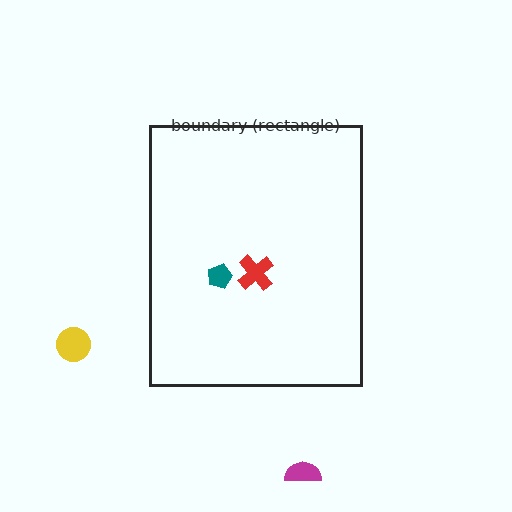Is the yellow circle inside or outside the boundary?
Outside.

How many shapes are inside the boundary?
2 inside, 2 outside.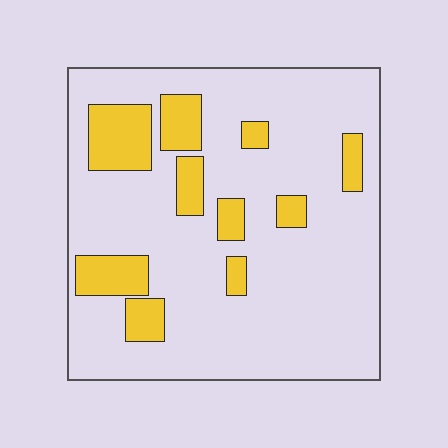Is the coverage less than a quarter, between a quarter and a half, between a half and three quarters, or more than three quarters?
Less than a quarter.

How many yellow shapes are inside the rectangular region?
10.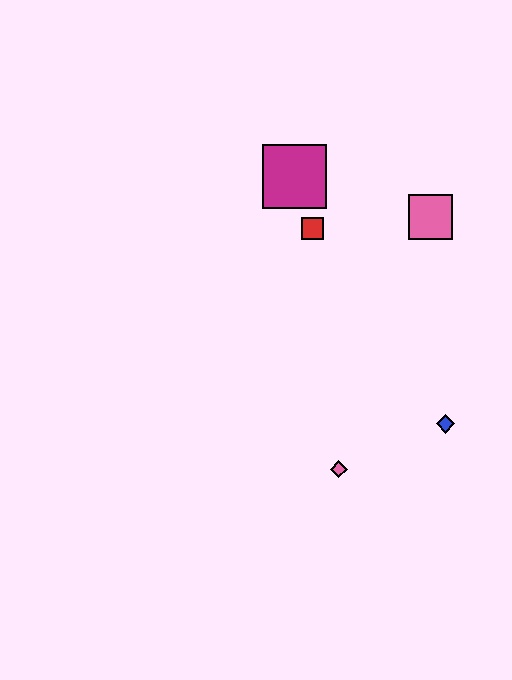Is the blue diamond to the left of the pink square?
No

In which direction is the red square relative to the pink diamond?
The red square is above the pink diamond.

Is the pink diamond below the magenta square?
Yes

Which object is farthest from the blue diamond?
The magenta square is farthest from the blue diamond.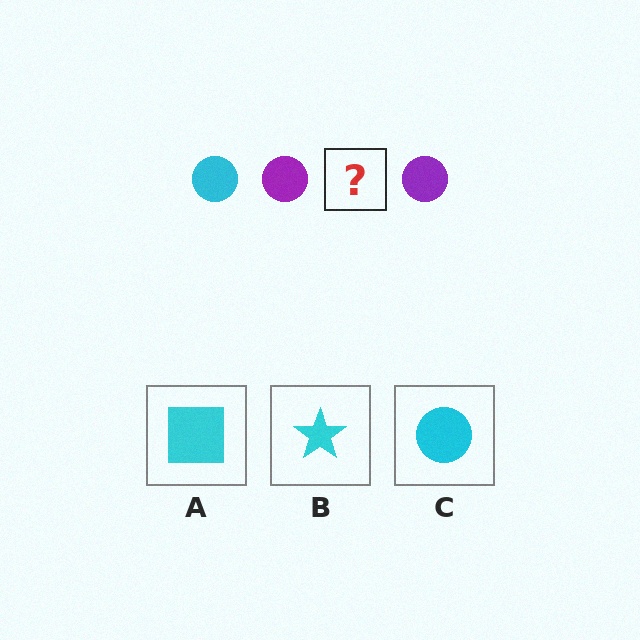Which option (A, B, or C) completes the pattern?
C.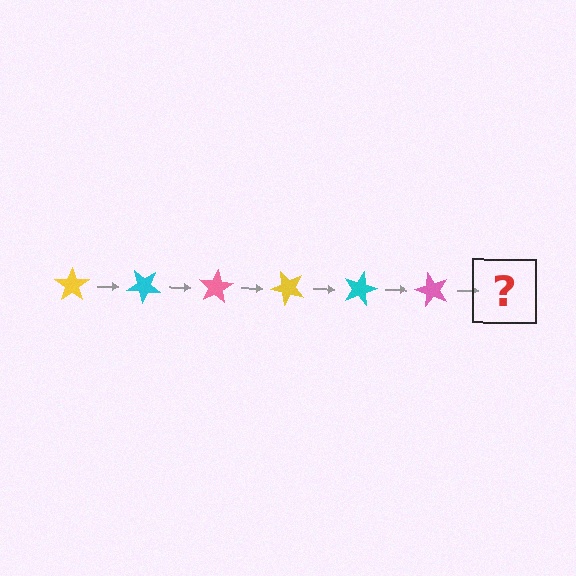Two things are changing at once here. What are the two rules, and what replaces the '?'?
The two rules are that it rotates 40 degrees each step and the color cycles through yellow, cyan, and pink. The '?' should be a yellow star, rotated 240 degrees from the start.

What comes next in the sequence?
The next element should be a yellow star, rotated 240 degrees from the start.